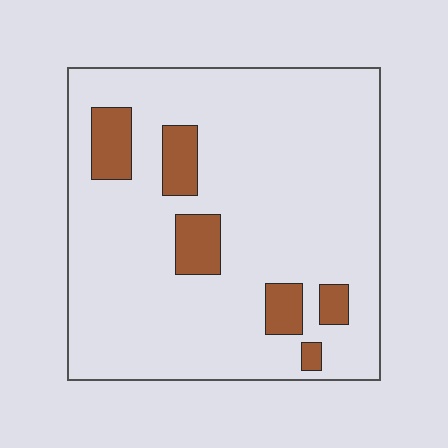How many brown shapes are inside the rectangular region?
6.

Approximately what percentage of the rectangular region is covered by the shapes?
Approximately 10%.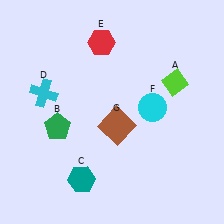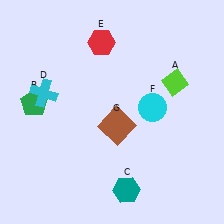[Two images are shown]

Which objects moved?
The objects that moved are: the green pentagon (B), the teal hexagon (C).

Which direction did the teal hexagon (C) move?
The teal hexagon (C) moved right.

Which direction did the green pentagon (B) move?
The green pentagon (B) moved up.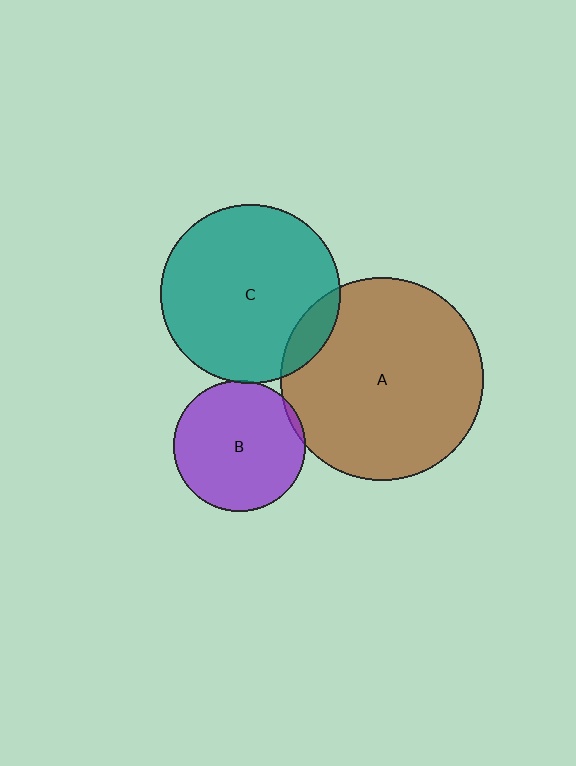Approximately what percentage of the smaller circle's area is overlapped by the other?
Approximately 5%.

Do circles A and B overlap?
Yes.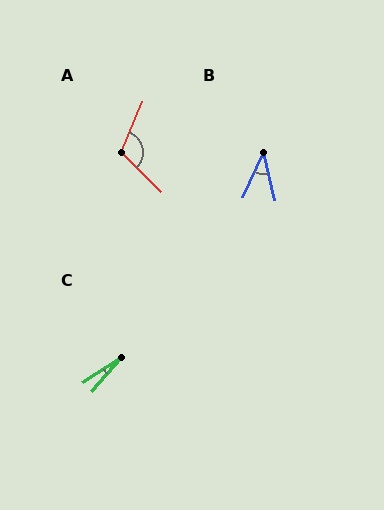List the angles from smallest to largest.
C (16°), B (37°), A (111°).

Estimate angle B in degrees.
Approximately 37 degrees.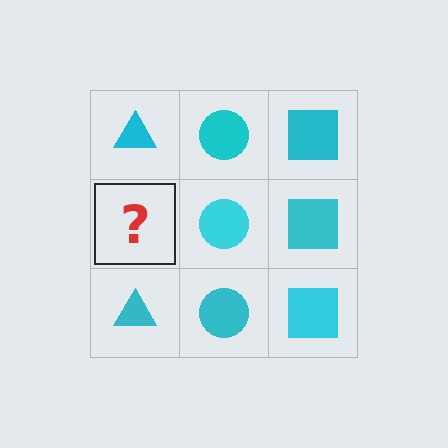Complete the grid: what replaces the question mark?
The question mark should be replaced with a cyan triangle.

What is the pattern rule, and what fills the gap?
The rule is that each column has a consistent shape. The gap should be filled with a cyan triangle.